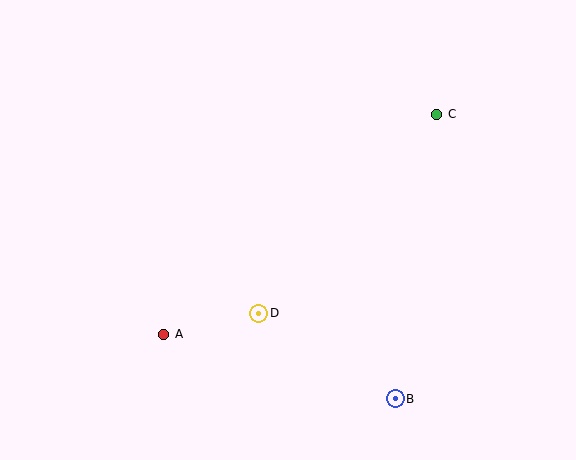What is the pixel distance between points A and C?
The distance between A and C is 350 pixels.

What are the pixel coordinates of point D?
Point D is at (259, 313).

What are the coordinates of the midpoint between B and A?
The midpoint between B and A is at (280, 367).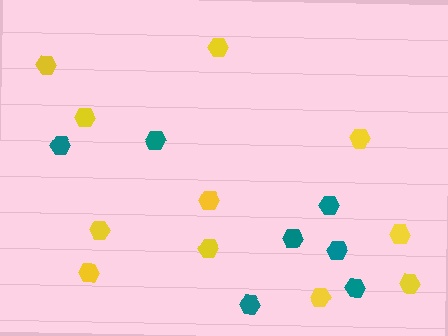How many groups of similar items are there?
There are 2 groups: one group of teal hexagons (7) and one group of yellow hexagons (11).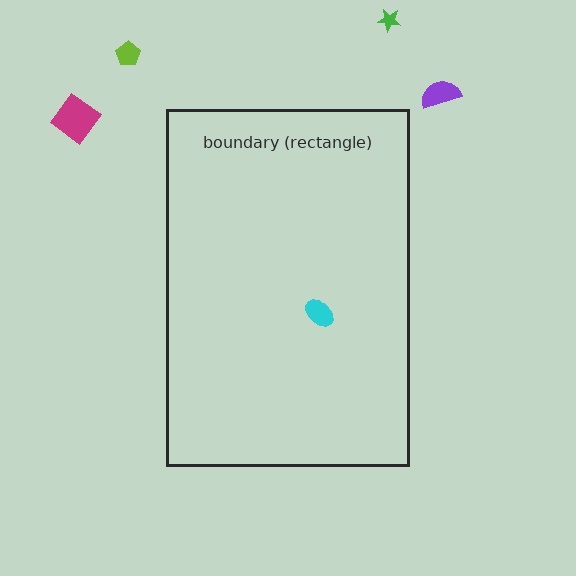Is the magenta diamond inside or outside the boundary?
Outside.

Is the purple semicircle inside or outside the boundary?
Outside.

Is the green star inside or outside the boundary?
Outside.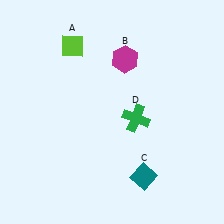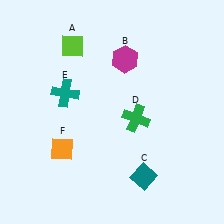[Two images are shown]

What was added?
A teal cross (E), an orange diamond (F) were added in Image 2.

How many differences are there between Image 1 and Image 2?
There are 2 differences between the two images.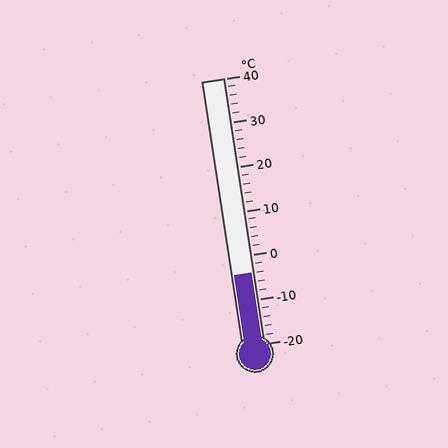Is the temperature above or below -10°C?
The temperature is above -10°C.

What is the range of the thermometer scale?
The thermometer scale ranges from -20°C to 40°C.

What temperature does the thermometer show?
The thermometer shows approximately -4°C.